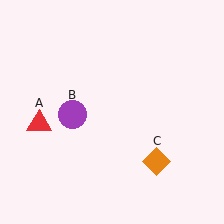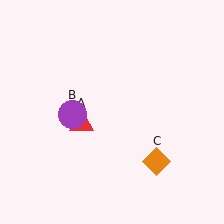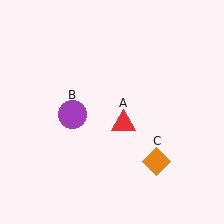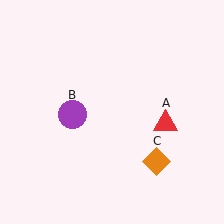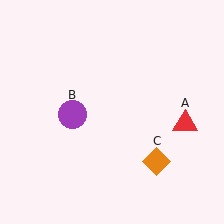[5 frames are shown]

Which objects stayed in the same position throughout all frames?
Purple circle (object B) and orange diamond (object C) remained stationary.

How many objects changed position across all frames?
1 object changed position: red triangle (object A).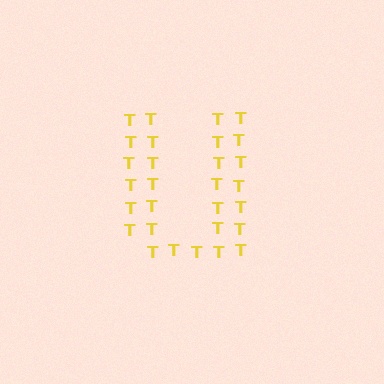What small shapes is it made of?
It is made of small letter T's.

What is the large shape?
The large shape is the letter U.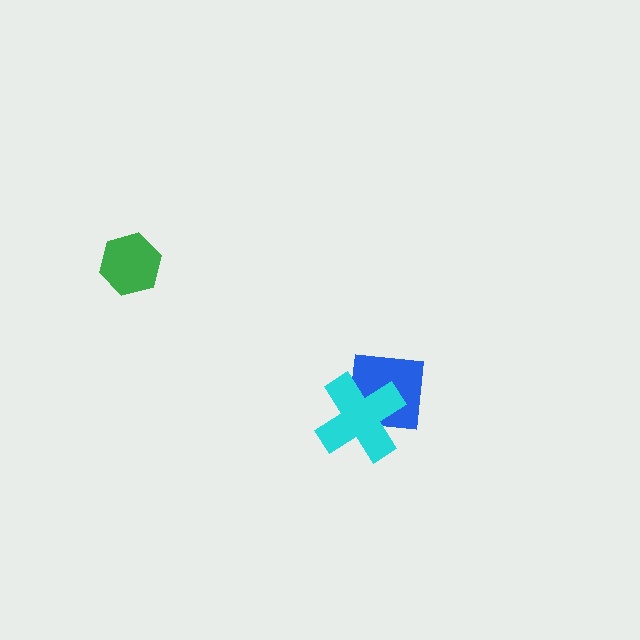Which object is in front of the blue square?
The cyan cross is in front of the blue square.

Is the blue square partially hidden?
Yes, it is partially covered by another shape.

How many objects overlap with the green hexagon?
0 objects overlap with the green hexagon.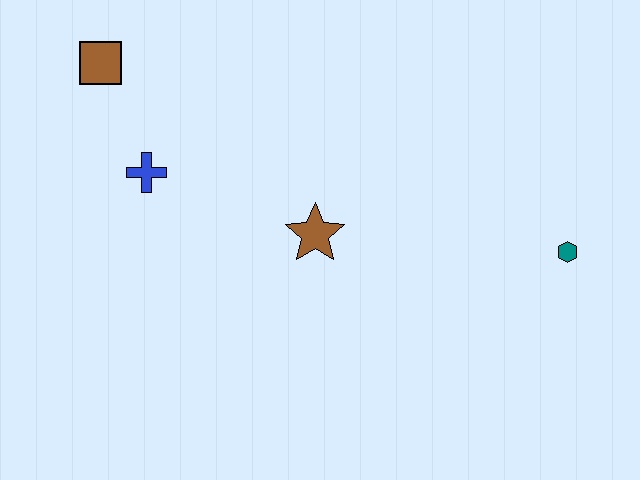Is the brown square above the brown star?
Yes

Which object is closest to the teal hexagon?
The brown star is closest to the teal hexagon.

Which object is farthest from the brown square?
The teal hexagon is farthest from the brown square.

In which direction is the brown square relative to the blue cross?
The brown square is above the blue cross.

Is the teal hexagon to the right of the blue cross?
Yes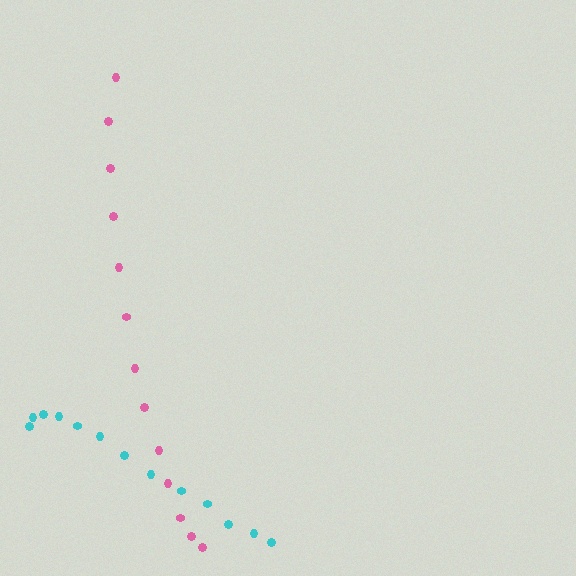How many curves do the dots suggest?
There are 2 distinct paths.